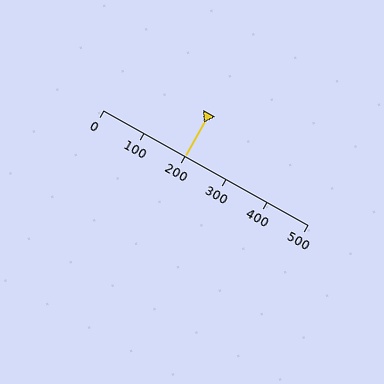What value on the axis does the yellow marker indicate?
The marker indicates approximately 200.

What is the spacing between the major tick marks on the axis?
The major ticks are spaced 100 apart.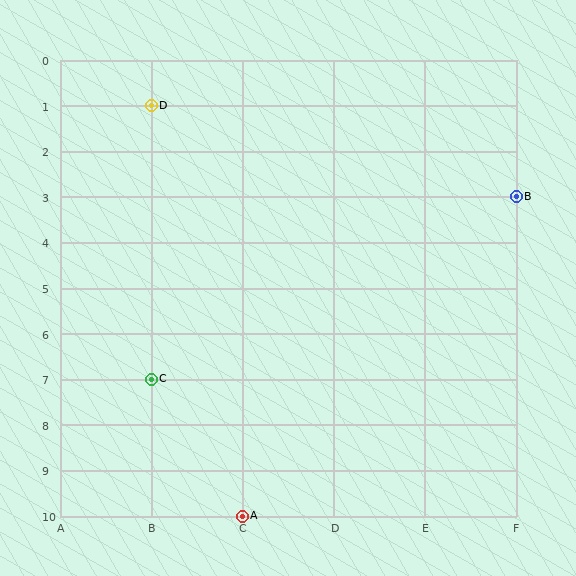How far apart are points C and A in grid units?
Points C and A are 1 column and 3 rows apart (about 3.2 grid units diagonally).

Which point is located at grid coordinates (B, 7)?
Point C is at (B, 7).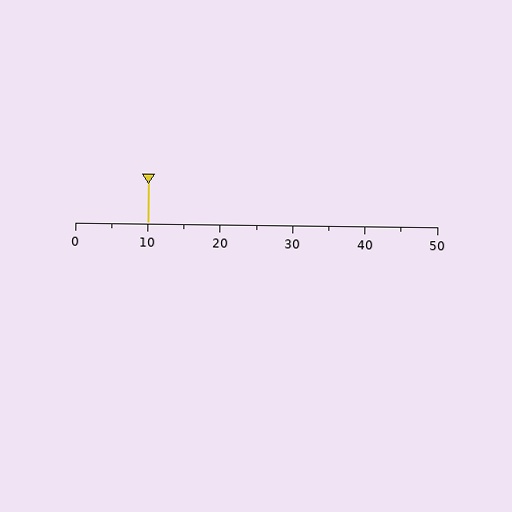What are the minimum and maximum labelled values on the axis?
The axis runs from 0 to 50.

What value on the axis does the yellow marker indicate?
The marker indicates approximately 10.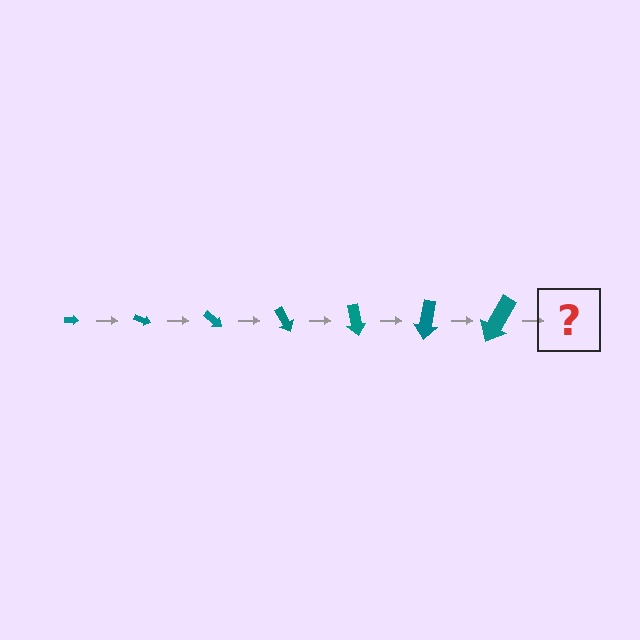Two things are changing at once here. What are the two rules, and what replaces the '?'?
The two rules are that the arrow grows larger each step and it rotates 20 degrees each step. The '?' should be an arrow, larger than the previous one and rotated 140 degrees from the start.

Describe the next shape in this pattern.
It should be an arrow, larger than the previous one and rotated 140 degrees from the start.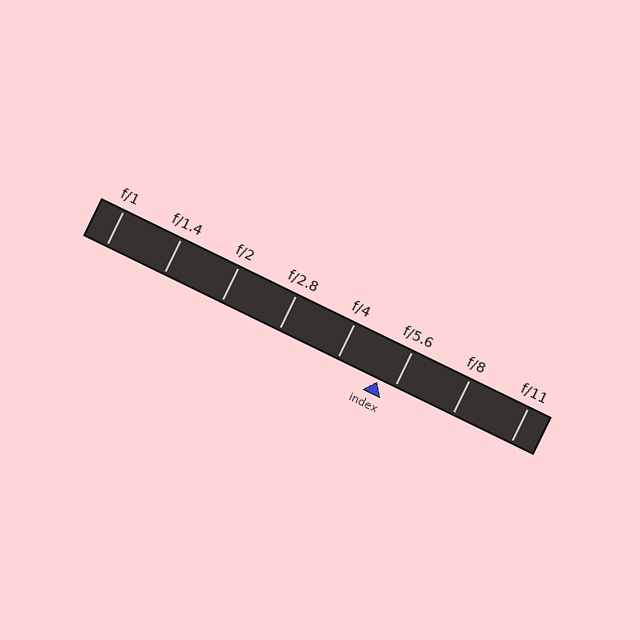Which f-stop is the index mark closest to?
The index mark is closest to f/5.6.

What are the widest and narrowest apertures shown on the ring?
The widest aperture shown is f/1 and the narrowest is f/11.